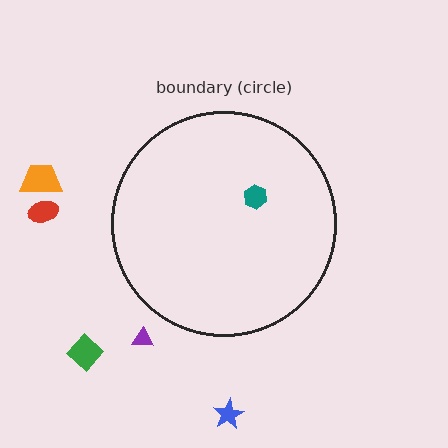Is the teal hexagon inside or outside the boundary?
Inside.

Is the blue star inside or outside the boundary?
Outside.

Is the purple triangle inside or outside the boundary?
Outside.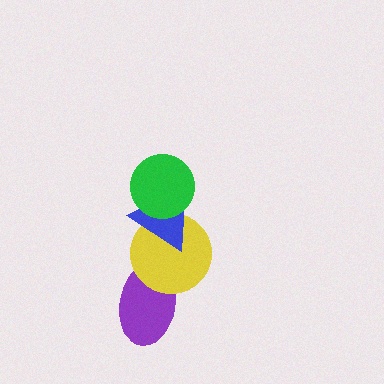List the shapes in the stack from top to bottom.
From top to bottom: the green circle, the blue triangle, the yellow circle, the purple ellipse.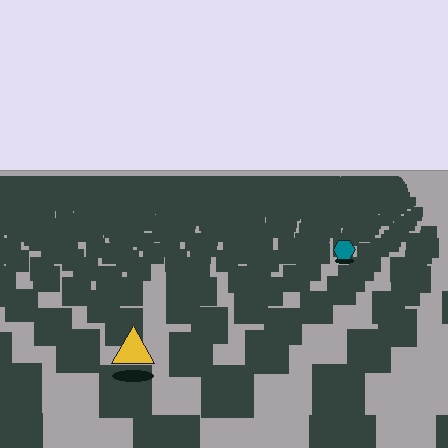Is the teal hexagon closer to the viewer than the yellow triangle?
No. The yellow triangle is closer — you can tell from the texture gradient: the ground texture is coarser near it.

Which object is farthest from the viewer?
The teal hexagon is farthest from the viewer. It appears smaller and the ground texture around it is denser.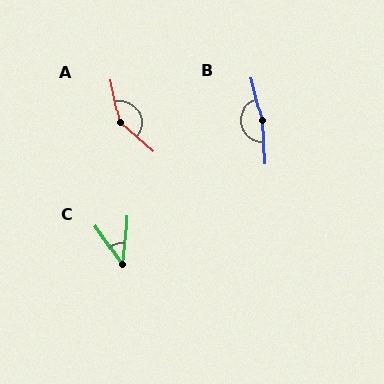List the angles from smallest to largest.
C (41°), A (143°), B (170°).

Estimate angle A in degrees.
Approximately 143 degrees.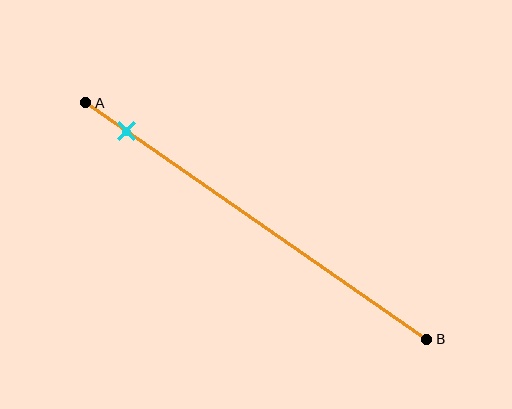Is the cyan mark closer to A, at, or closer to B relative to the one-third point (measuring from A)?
The cyan mark is closer to point A than the one-third point of segment AB.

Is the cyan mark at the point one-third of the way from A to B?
No, the mark is at about 10% from A, not at the 33% one-third point.